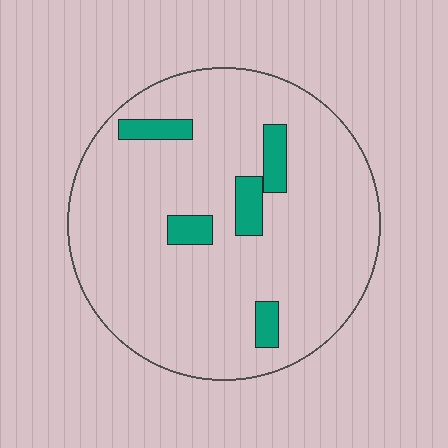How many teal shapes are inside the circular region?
5.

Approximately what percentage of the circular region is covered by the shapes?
Approximately 10%.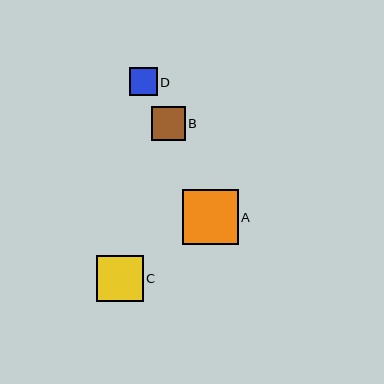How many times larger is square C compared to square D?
Square C is approximately 1.7 times the size of square D.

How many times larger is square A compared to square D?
Square A is approximately 2.0 times the size of square D.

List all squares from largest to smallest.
From largest to smallest: A, C, B, D.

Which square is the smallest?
Square D is the smallest with a size of approximately 28 pixels.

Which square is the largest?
Square A is the largest with a size of approximately 55 pixels.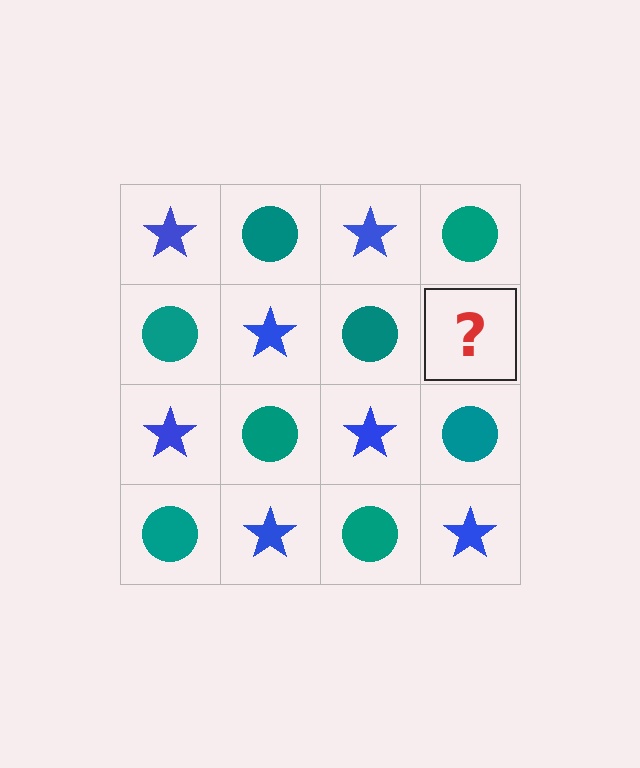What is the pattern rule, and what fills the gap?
The rule is that it alternates blue star and teal circle in a checkerboard pattern. The gap should be filled with a blue star.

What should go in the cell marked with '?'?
The missing cell should contain a blue star.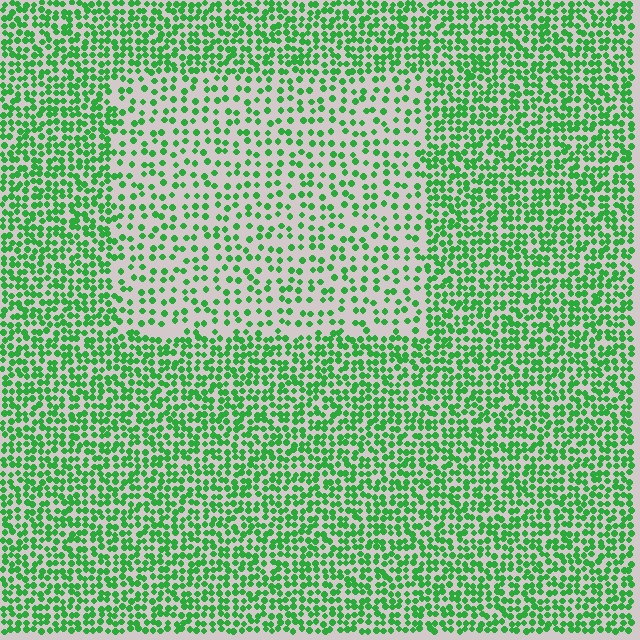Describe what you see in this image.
The image contains small green elements arranged at two different densities. A rectangle-shaped region is visible where the elements are less densely packed than the surrounding area.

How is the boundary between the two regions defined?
The boundary is defined by a change in element density (approximately 2.0x ratio). All elements are the same color, size, and shape.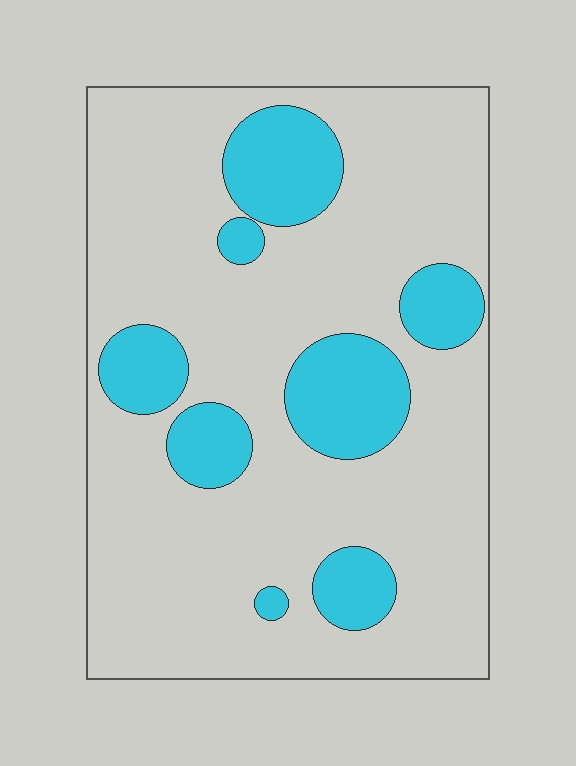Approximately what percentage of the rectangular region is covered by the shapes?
Approximately 20%.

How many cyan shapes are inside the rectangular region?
8.